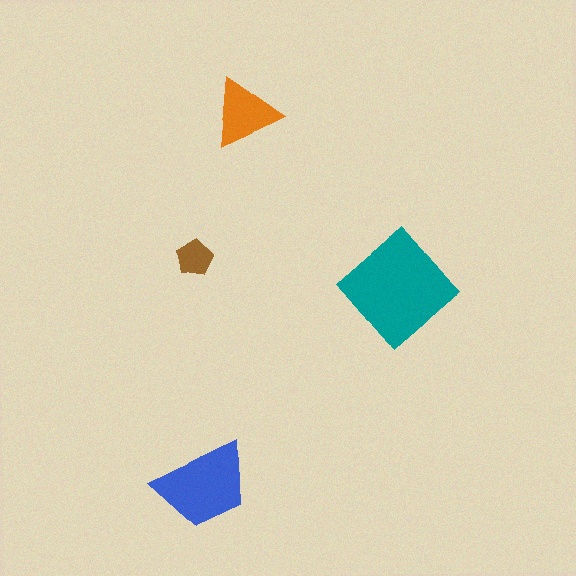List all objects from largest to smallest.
The teal diamond, the blue trapezoid, the orange triangle, the brown pentagon.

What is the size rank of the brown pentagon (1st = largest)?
4th.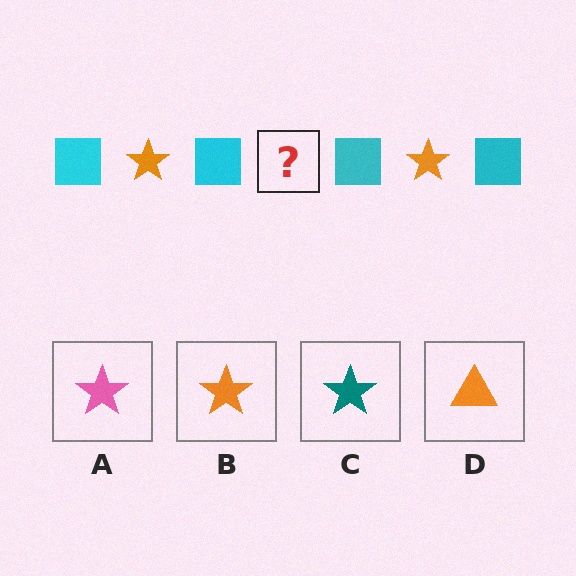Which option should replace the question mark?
Option B.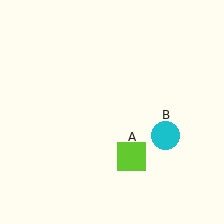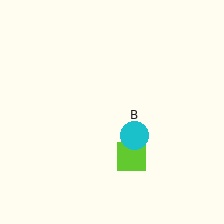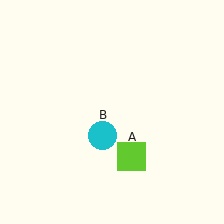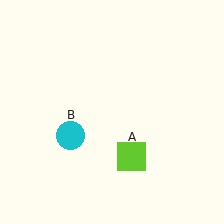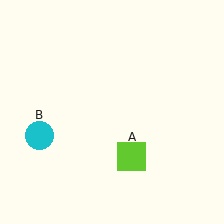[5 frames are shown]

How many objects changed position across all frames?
1 object changed position: cyan circle (object B).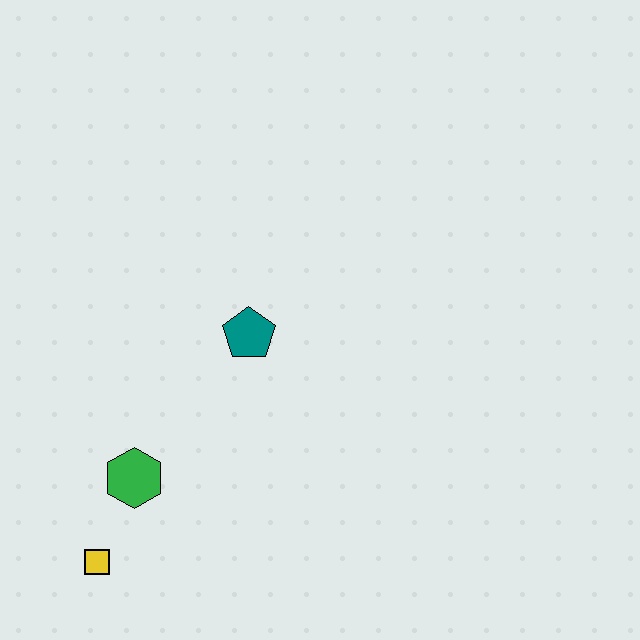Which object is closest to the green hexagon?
The yellow square is closest to the green hexagon.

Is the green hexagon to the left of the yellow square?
No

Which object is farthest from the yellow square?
The teal pentagon is farthest from the yellow square.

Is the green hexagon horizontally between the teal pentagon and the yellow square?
Yes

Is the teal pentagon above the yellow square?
Yes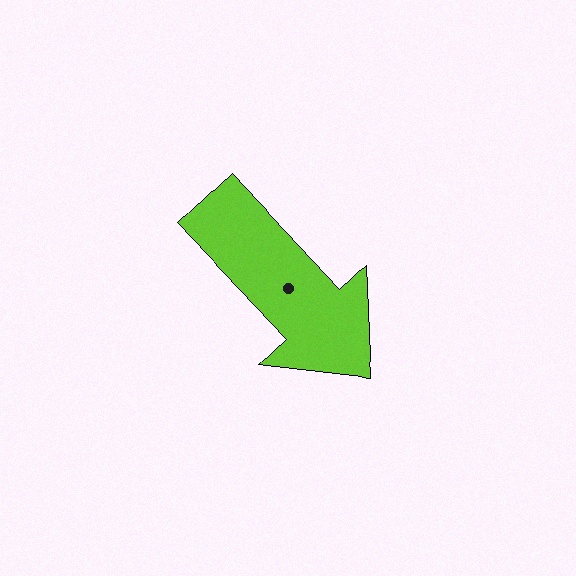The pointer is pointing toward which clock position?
Roughly 5 o'clock.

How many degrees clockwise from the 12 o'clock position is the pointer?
Approximately 137 degrees.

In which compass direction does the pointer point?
Southeast.